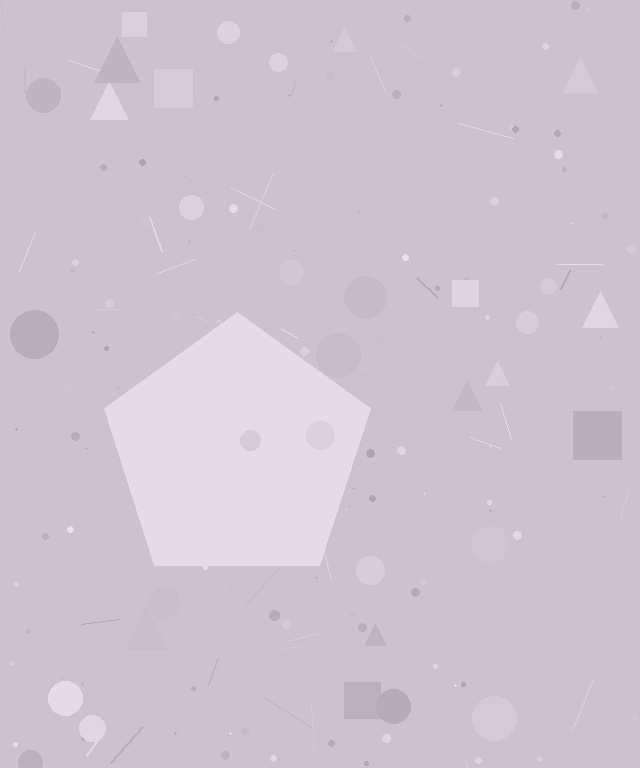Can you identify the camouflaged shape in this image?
The camouflaged shape is a pentagon.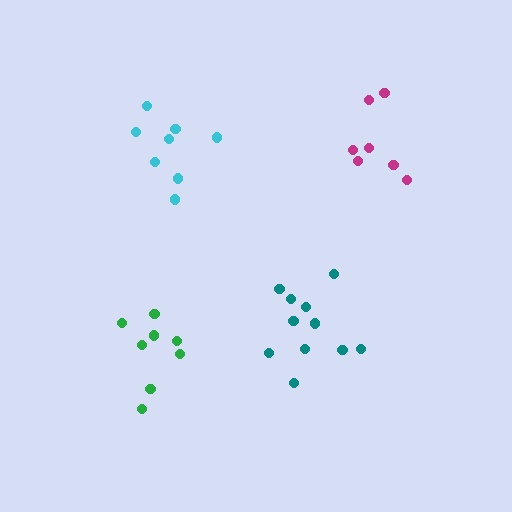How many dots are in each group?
Group 1: 11 dots, Group 2: 8 dots, Group 3: 8 dots, Group 4: 7 dots (34 total).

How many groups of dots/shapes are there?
There are 4 groups.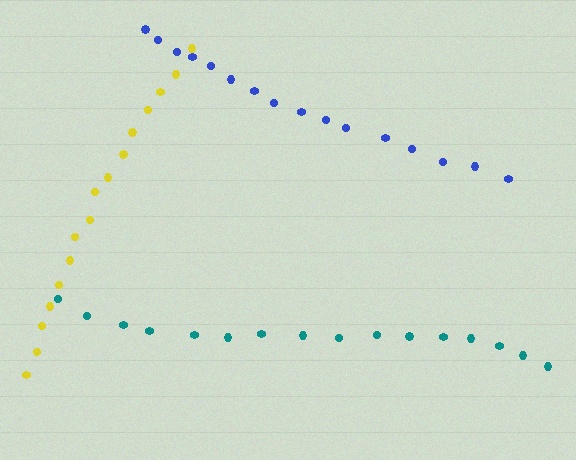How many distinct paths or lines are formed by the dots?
There are 3 distinct paths.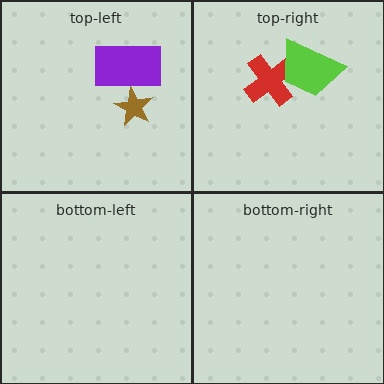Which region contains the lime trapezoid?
The top-right region.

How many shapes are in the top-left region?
2.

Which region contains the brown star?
The top-left region.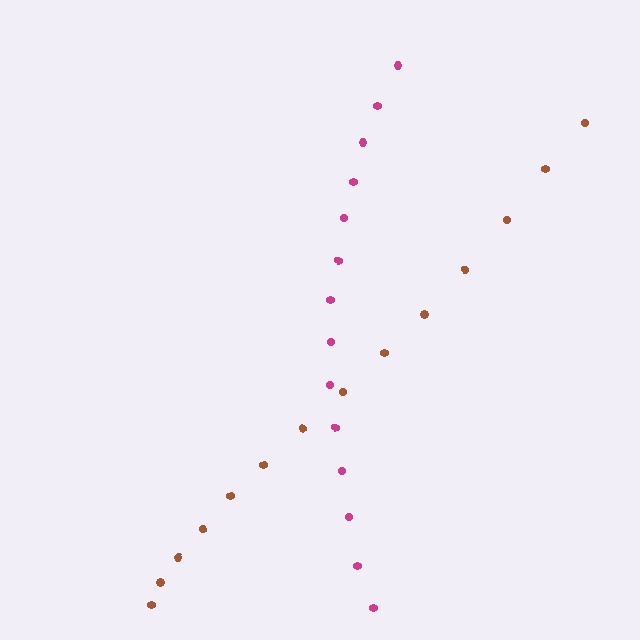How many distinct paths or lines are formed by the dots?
There are 2 distinct paths.